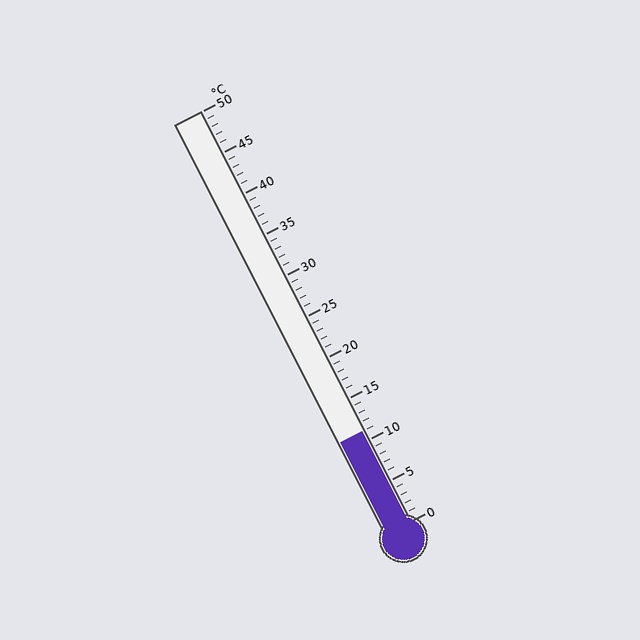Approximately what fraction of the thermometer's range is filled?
The thermometer is filled to approximately 20% of its range.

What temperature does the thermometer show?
The thermometer shows approximately 11°C.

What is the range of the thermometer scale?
The thermometer scale ranges from 0°C to 50°C.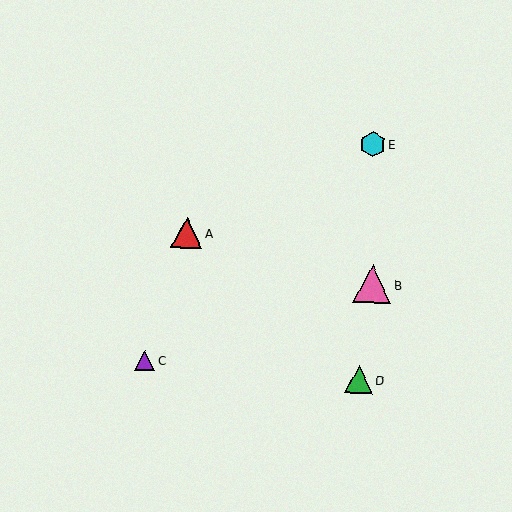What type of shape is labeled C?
Shape C is a purple triangle.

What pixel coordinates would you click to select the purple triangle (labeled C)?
Click at (144, 360) to select the purple triangle C.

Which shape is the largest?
The pink triangle (labeled B) is the largest.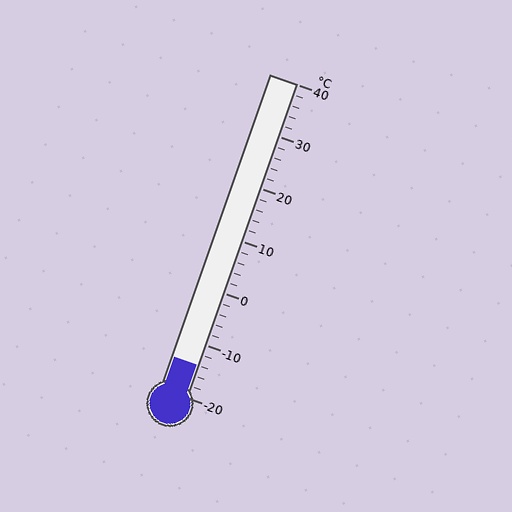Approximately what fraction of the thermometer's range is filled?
The thermometer is filled to approximately 10% of its range.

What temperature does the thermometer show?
The thermometer shows approximately -14°C.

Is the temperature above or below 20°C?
The temperature is below 20°C.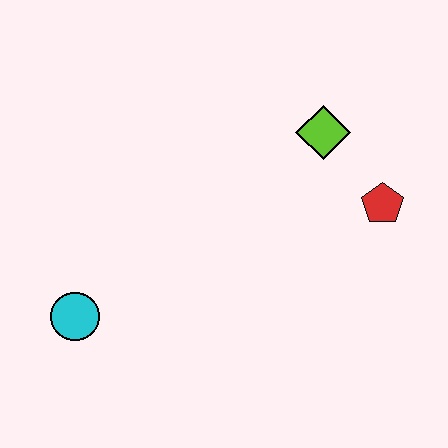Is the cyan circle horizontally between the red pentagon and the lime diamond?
No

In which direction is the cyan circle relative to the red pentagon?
The cyan circle is to the left of the red pentagon.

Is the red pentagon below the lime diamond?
Yes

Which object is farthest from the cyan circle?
The red pentagon is farthest from the cyan circle.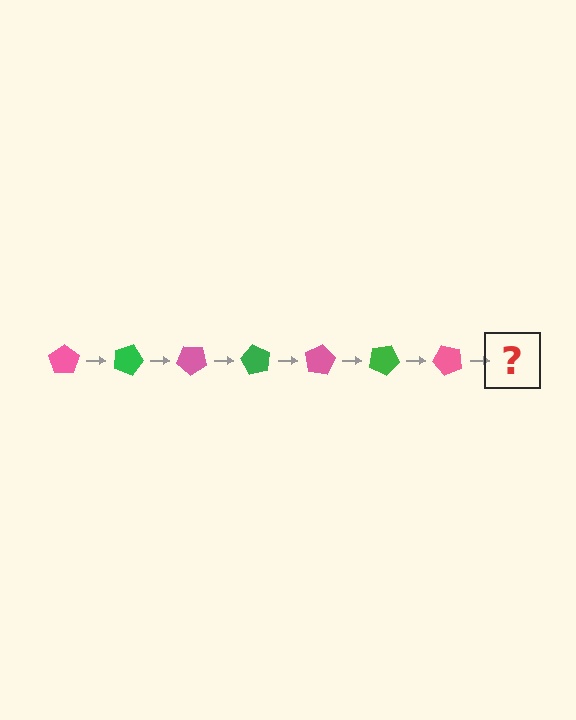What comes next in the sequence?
The next element should be a green pentagon, rotated 140 degrees from the start.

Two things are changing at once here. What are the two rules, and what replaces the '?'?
The two rules are that it rotates 20 degrees each step and the color cycles through pink and green. The '?' should be a green pentagon, rotated 140 degrees from the start.